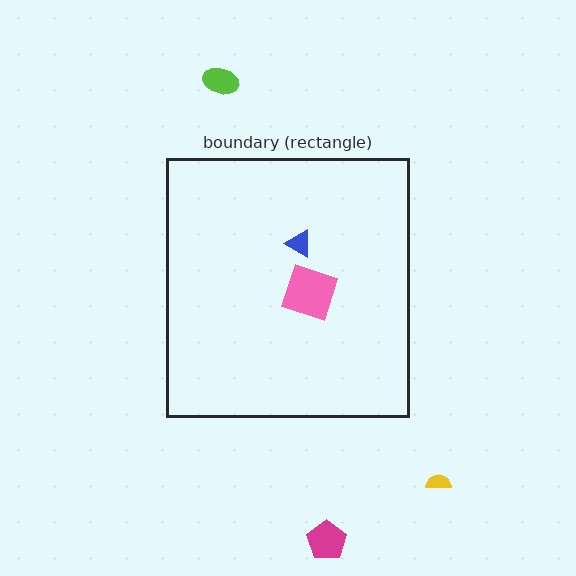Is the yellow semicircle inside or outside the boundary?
Outside.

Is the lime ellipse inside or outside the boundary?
Outside.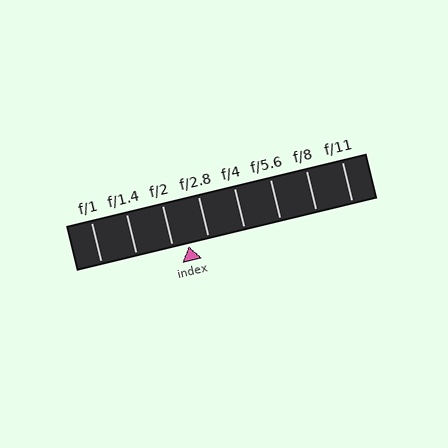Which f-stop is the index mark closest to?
The index mark is closest to f/2.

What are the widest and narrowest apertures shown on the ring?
The widest aperture shown is f/1 and the narrowest is f/11.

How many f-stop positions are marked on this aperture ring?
There are 8 f-stop positions marked.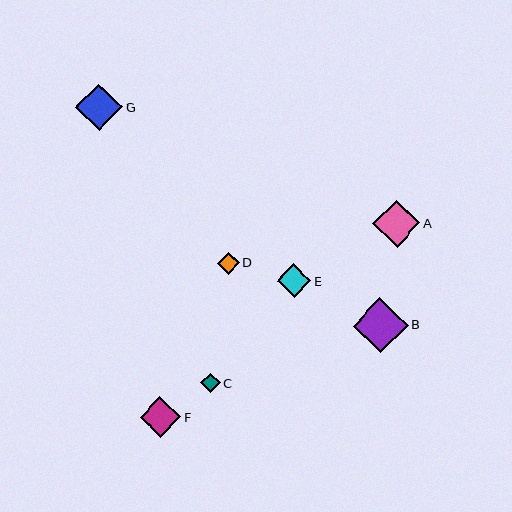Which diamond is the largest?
Diamond B is the largest with a size of approximately 54 pixels.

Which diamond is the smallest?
Diamond C is the smallest with a size of approximately 19 pixels.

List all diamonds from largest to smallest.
From largest to smallest: B, A, G, F, E, D, C.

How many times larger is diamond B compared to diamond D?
Diamond B is approximately 2.5 times the size of diamond D.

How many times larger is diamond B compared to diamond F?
Diamond B is approximately 1.3 times the size of diamond F.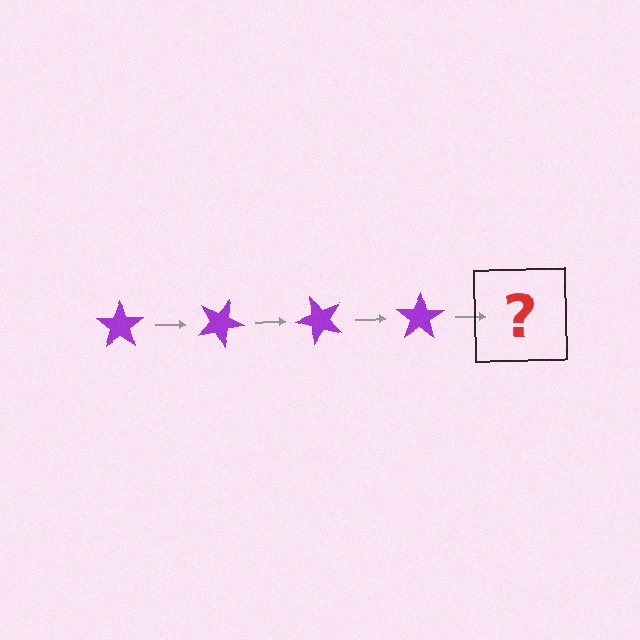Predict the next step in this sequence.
The next step is a purple star rotated 100 degrees.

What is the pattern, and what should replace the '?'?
The pattern is that the star rotates 25 degrees each step. The '?' should be a purple star rotated 100 degrees.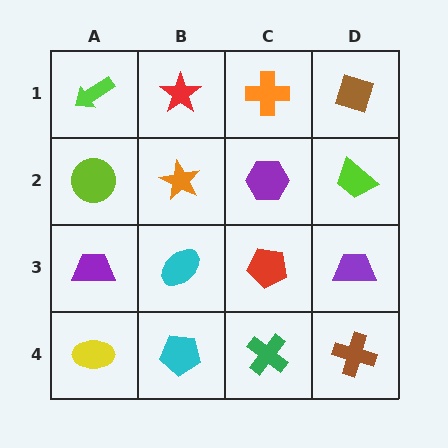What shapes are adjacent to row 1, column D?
A lime trapezoid (row 2, column D), an orange cross (row 1, column C).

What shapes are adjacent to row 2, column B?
A red star (row 1, column B), a cyan ellipse (row 3, column B), a lime circle (row 2, column A), a purple hexagon (row 2, column C).